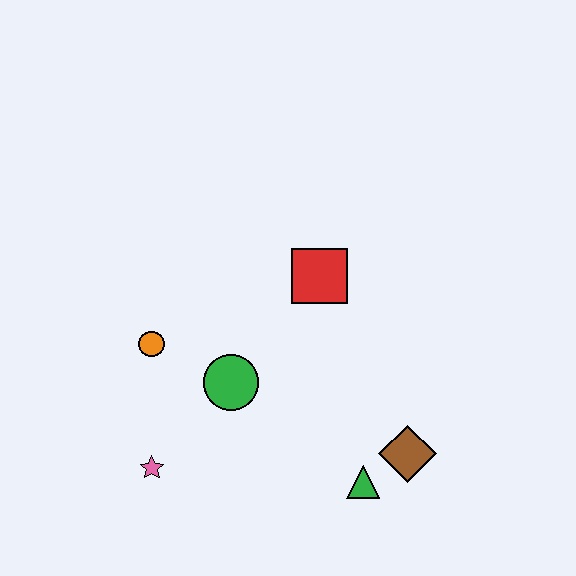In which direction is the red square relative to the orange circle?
The red square is to the right of the orange circle.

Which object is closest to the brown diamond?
The green triangle is closest to the brown diamond.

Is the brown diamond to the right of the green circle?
Yes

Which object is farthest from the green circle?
The brown diamond is farthest from the green circle.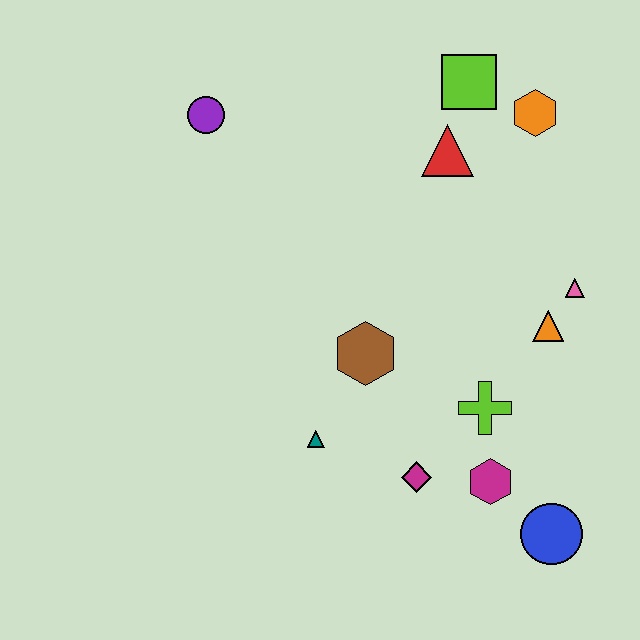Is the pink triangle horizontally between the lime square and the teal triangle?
No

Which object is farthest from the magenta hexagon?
The purple circle is farthest from the magenta hexagon.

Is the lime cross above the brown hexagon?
No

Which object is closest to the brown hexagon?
The teal triangle is closest to the brown hexagon.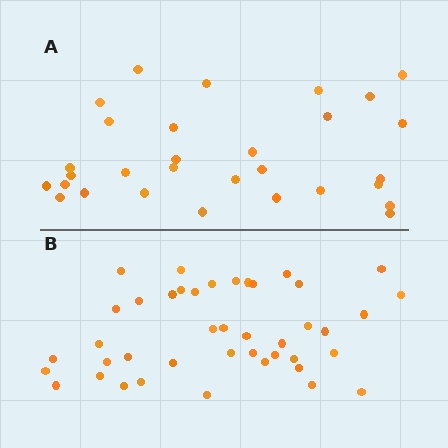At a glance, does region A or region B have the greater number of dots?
Region B (the bottom region) has more dots.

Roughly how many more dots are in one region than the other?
Region B has roughly 12 or so more dots than region A.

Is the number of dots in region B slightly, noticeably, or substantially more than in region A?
Region B has noticeably more, but not dramatically so. The ratio is roughly 1.4 to 1.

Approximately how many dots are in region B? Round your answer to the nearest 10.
About 40 dots. (The exact count is 42, which rounds to 40.)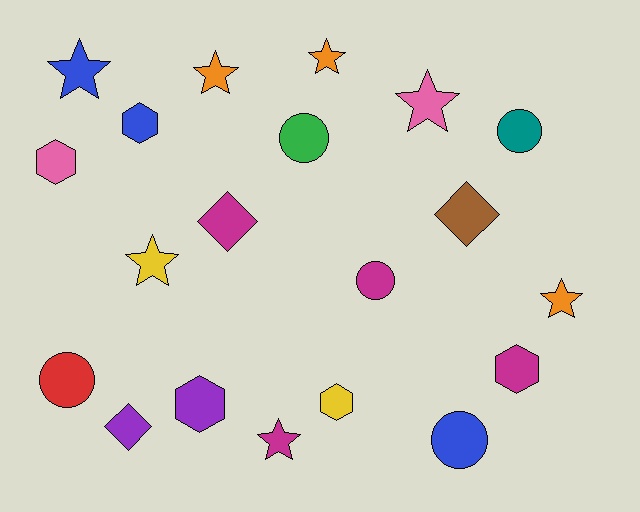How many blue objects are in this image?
There are 3 blue objects.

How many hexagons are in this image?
There are 5 hexagons.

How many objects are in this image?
There are 20 objects.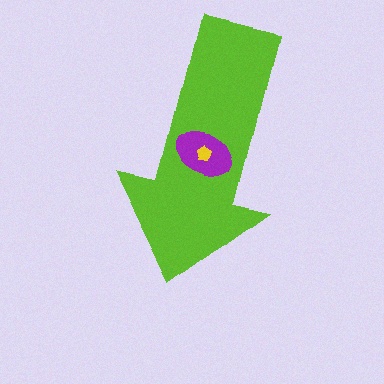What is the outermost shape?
The lime arrow.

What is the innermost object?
The yellow pentagon.